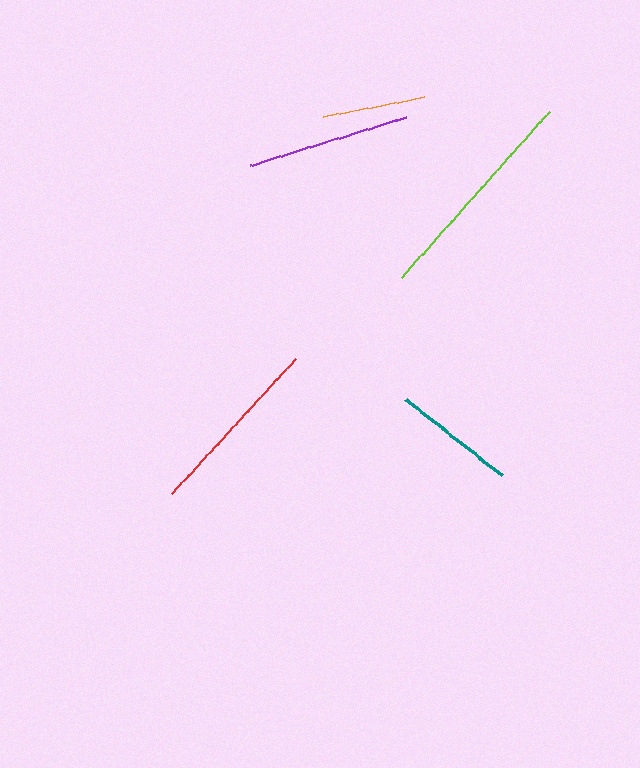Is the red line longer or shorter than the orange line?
The red line is longer than the orange line.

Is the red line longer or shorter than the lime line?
The lime line is longer than the red line.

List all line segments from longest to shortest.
From longest to shortest: lime, red, purple, teal, orange.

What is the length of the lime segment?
The lime segment is approximately 223 pixels long.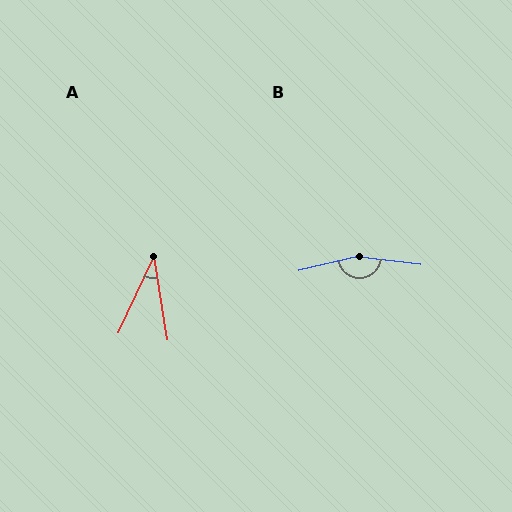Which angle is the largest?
B, at approximately 159 degrees.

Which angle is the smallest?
A, at approximately 35 degrees.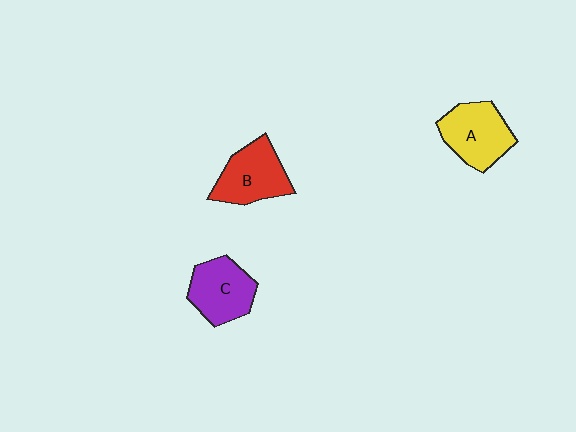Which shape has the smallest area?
Shape C (purple).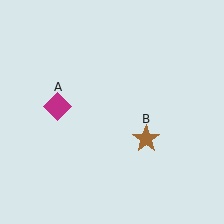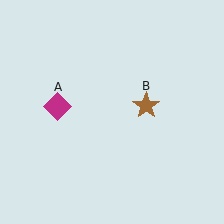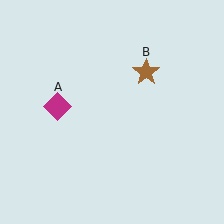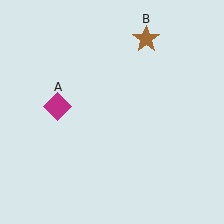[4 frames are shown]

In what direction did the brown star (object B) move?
The brown star (object B) moved up.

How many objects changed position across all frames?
1 object changed position: brown star (object B).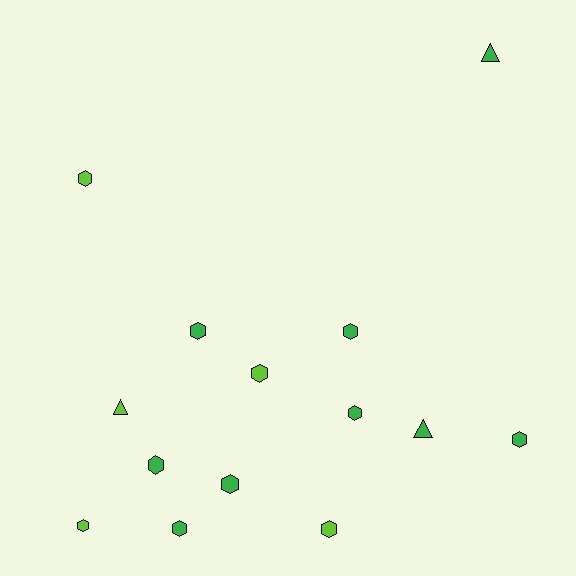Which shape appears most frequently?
Hexagon, with 11 objects.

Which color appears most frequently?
Green, with 9 objects.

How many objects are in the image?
There are 14 objects.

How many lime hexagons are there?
There are 4 lime hexagons.